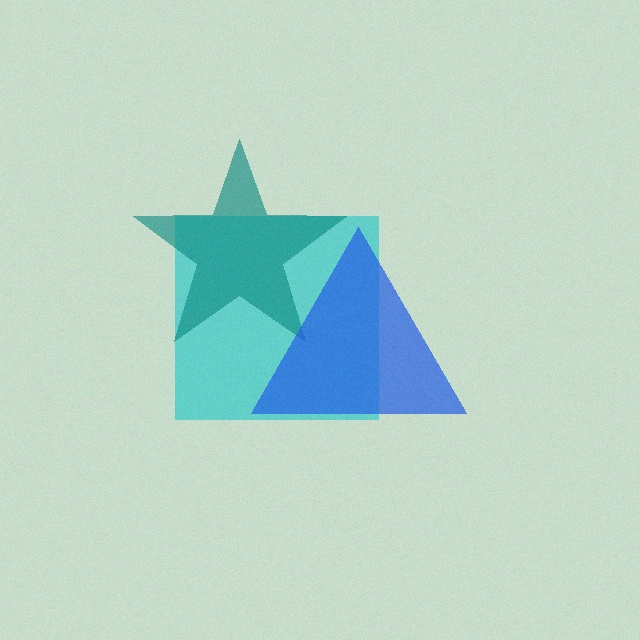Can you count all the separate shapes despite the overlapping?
Yes, there are 3 separate shapes.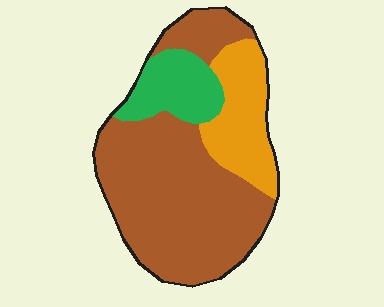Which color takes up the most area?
Brown, at roughly 65%.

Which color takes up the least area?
Green, at roughly 15%.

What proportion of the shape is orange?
Orange takes up about one fifth (1/5) of the shape.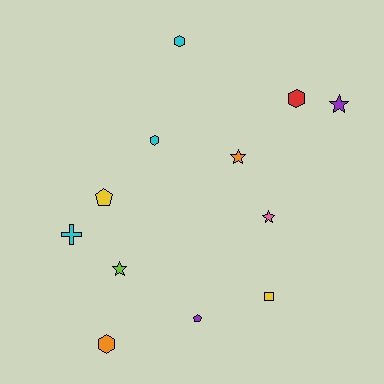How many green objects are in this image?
There are no green objects.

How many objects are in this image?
There are 12 objects.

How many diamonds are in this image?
There are no diamonds.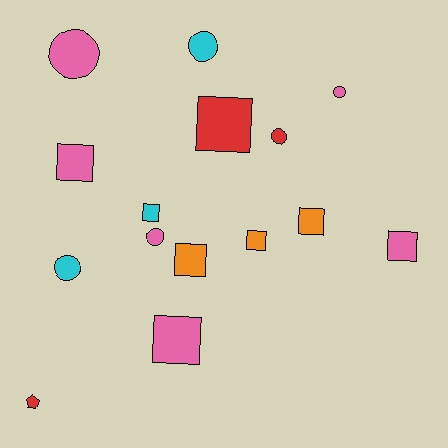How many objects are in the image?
There are 15 objects.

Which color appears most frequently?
Pink, with 6 objects.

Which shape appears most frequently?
Square, with 8 objects.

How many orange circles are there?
There are no orange circles.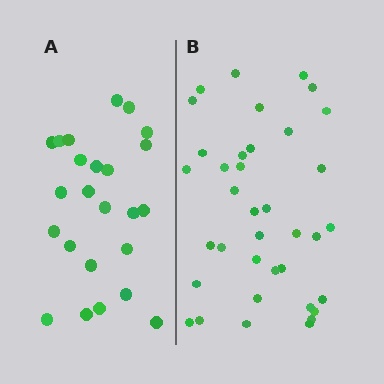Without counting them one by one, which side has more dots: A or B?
Region B (the right region) has more dots.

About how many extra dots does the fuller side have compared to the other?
Region B has approximately 15 more dots than region A.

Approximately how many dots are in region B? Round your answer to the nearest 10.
About 40 dots. (The exact count is 37, which rounds to 40.)